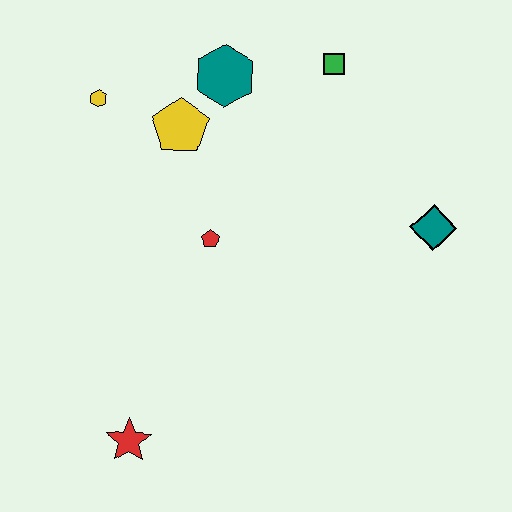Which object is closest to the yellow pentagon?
The teal hexagon is closest to the yellow pentagon.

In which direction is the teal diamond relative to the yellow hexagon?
The teal diamond is to the right of the yellow hexagon.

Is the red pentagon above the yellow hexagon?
No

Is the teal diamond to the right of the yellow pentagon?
Yes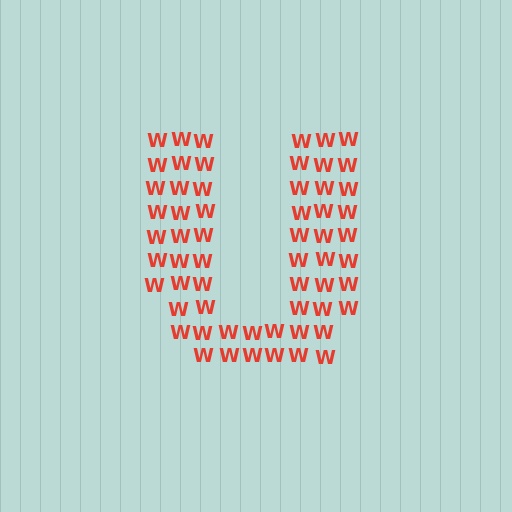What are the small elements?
The small elements are letter W's.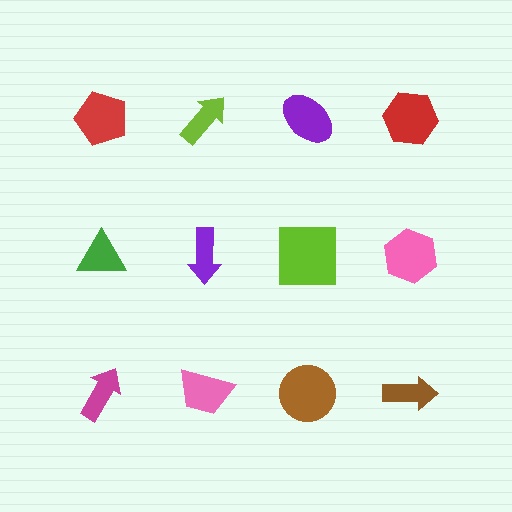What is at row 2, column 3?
A lime square.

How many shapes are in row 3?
4 shapes.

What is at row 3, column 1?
A magenta arrow.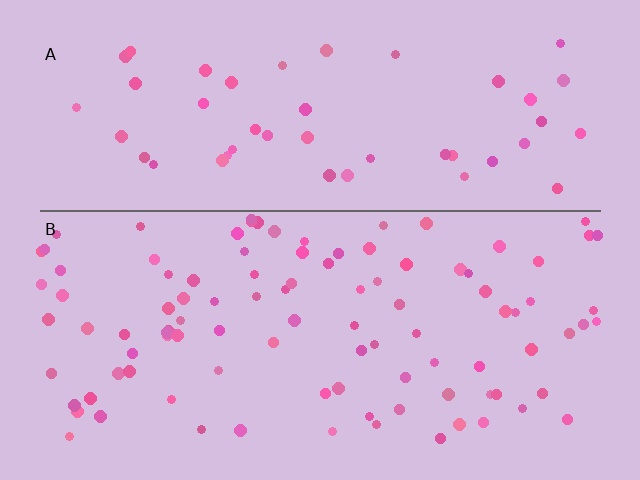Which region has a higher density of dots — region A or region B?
B (the bottom).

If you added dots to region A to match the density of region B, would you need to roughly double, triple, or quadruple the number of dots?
Approximately double.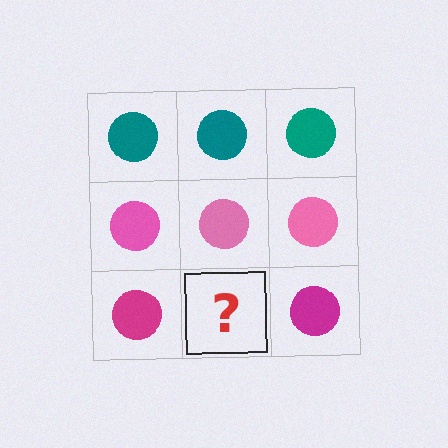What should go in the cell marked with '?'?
The missing cell should contain a magenta circle.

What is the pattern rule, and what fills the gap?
The rule is that each row has a consistent color. The gap should be filled with a magenta circle.